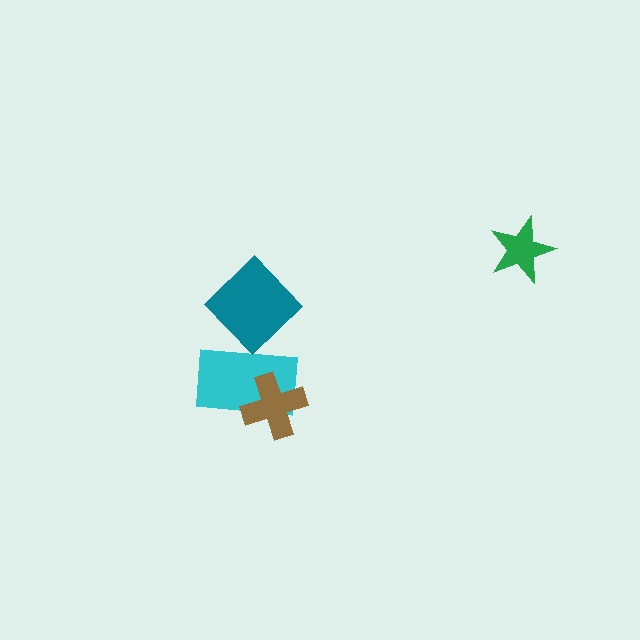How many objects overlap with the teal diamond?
0 objects overlap with the teal diamond.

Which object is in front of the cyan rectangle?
The brown cross is in front of the cyan rectangle.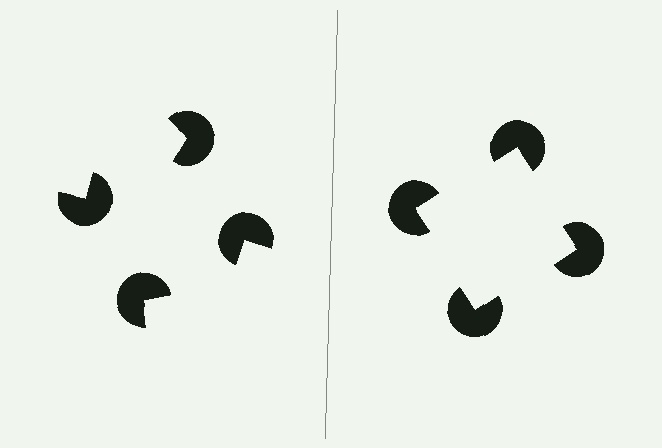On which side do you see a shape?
An illusory square appears on the right side. On the left side the wedge cuts are rotated, so no coherent shape forms.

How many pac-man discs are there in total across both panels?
8 — 4 on each side.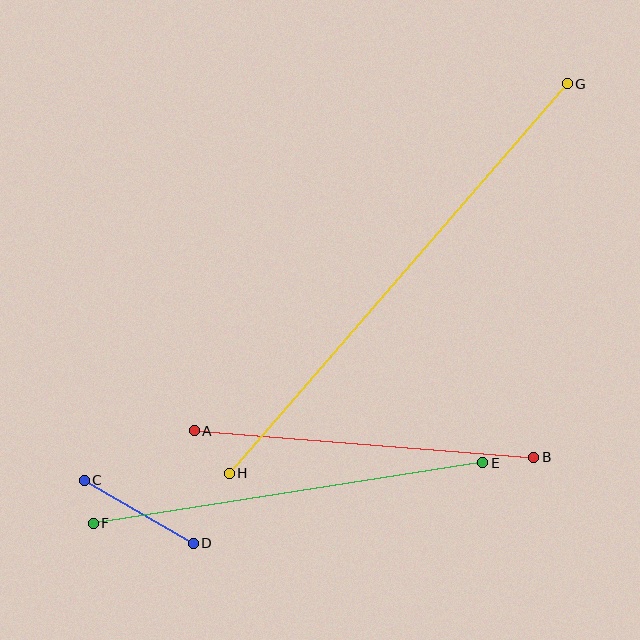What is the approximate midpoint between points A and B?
The midpoint is at approximately (364, 444) pixels.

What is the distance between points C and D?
The distance is approximately 126 pixels.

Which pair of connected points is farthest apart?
Points G and H are farthest apart.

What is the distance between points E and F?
The distance is approximately 394 pixels.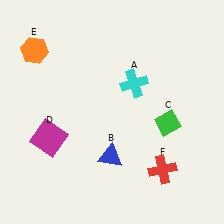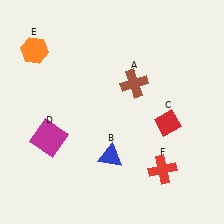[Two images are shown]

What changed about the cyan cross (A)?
In Image 1, A is cyan. In Image 2, it changed to brown.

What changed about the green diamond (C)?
In Image 1, C is green. In Image 2, it changed to red.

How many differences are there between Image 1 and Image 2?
There are 2 differences between the two images.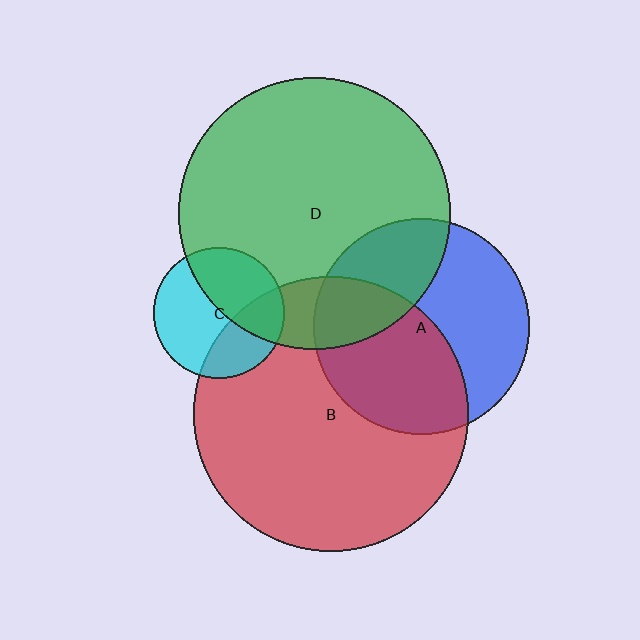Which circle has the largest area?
Circle B (red).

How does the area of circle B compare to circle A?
Approximately 1.6 times.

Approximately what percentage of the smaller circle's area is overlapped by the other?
Approximately 50%.